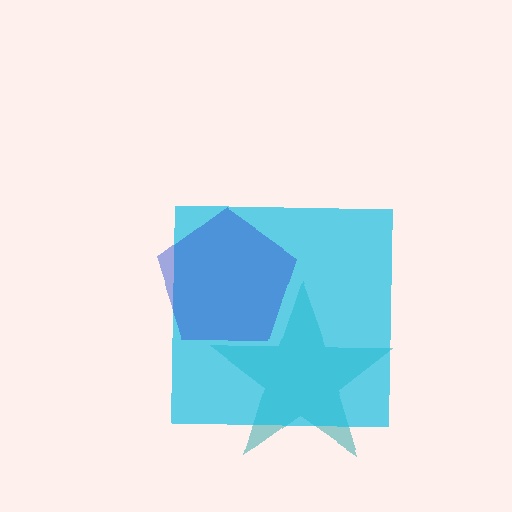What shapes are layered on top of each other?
The layered shapes are: a teal star, a cyan square, a blue pentagon.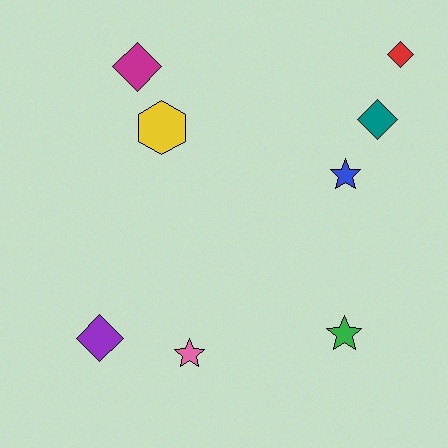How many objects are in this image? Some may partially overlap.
There are 8 objects.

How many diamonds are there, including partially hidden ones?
There are 4 diamonds.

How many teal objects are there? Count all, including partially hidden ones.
There is 1 teal object.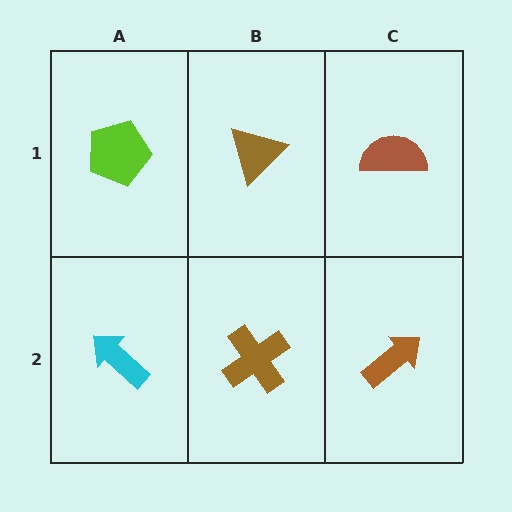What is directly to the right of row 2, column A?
A brown cross.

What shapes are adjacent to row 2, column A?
A lime pentagon (row 1, column A), a brown cross (row 2, column B).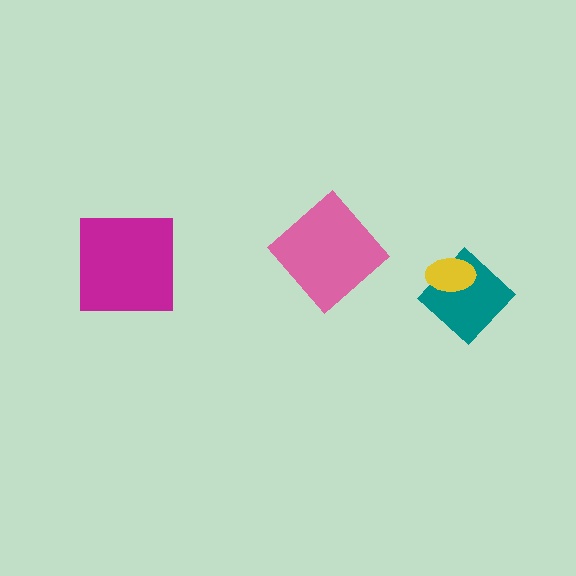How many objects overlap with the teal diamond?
1 object overlaps with the teal diamond.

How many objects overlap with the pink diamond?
0 objects overlap with the pink diamond.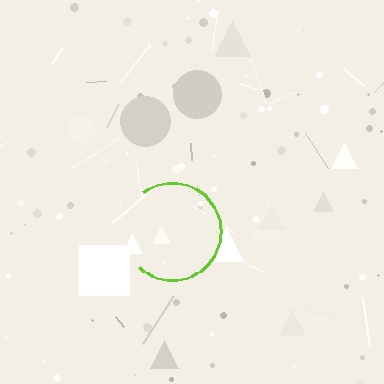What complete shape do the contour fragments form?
The contour fragments form a circle.